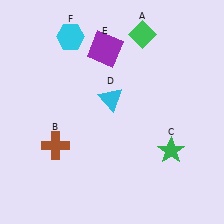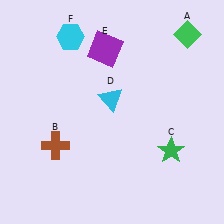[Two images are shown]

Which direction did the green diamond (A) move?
The green diamond (A) moved right.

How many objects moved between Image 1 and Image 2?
1 object moved between the two images.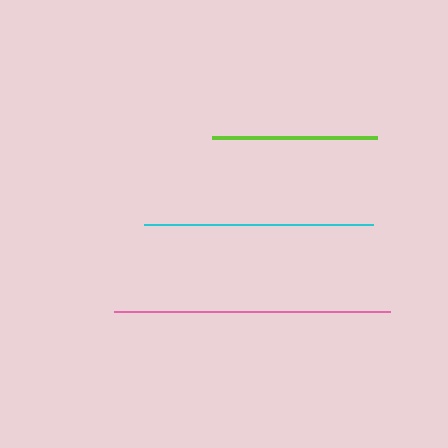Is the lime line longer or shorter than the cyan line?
The cyan line is longer than the lime line.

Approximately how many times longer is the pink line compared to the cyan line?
The pink line is approximately 1.2 times the length of the cyan line.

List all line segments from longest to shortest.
From longest to shortest: pink, cyan, lime.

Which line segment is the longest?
The pink line is the longest at approximately 276 pixels.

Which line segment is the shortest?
The lime line is the shortest at approximately 164 pixels.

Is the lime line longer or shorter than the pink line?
The pink line is longer than the lime line.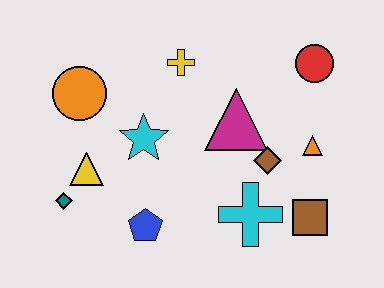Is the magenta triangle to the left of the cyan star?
No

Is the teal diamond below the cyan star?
Yes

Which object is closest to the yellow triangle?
The teal diamond is closest to the yellow triangle.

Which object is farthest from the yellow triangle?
The red circle is farthest from the yellow triangle.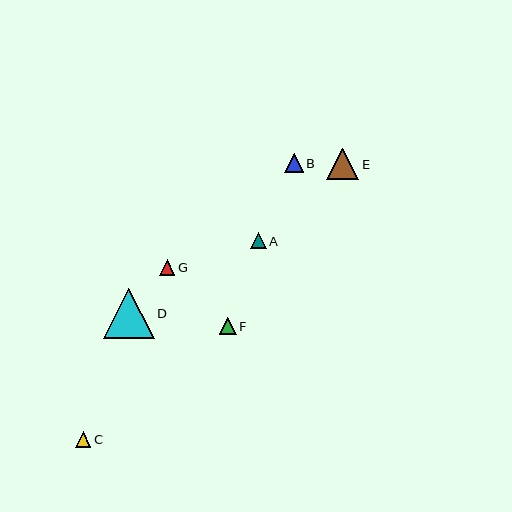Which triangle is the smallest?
Triangle G is the smallest with a size of approximately 16 pixels.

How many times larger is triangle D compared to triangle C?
Triangle D is approximately 3.2 times the size of triangle C.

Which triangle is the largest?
Triangle D is the largest with a size of approximately 51 pixels.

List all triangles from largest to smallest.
From largest to smallest: D, E, B, F, A, C, G.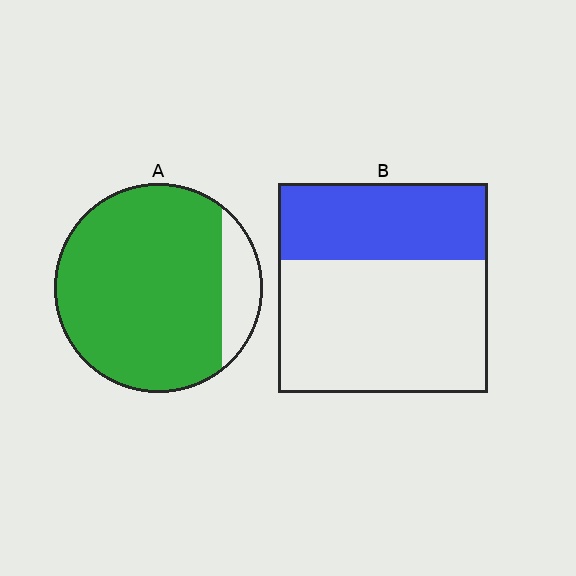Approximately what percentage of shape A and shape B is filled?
A is approximately 85% and B is approximately 35%.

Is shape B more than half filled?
No.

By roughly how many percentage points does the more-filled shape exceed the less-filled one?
By roughly 50 percentage points (A over B).